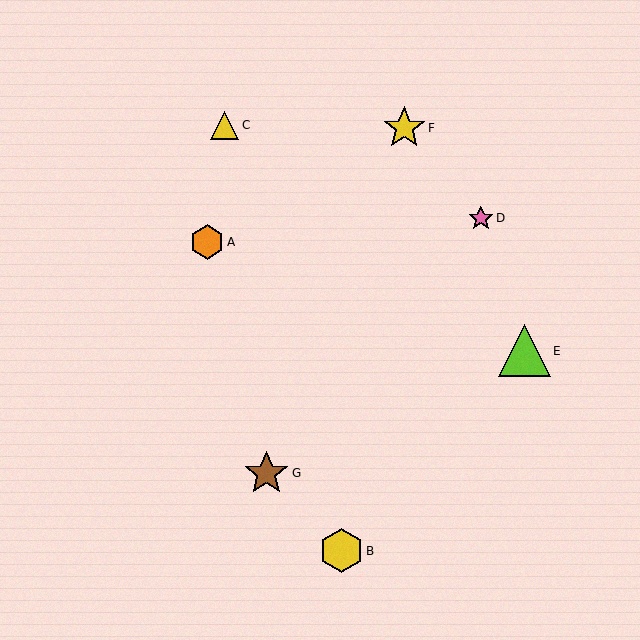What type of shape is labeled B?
Shape B is a yellow hexagon.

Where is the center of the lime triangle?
The center of the lime triangle is at (525, 351).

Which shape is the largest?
The lime triangle (labeled E) is the largest.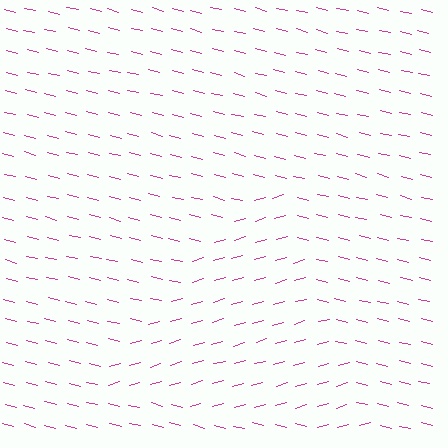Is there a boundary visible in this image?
Yes, there is a texture boundary formed by a change in line orientation.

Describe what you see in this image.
The image is filled with small magenta line segments. A triangle region in the image has lines oriented differently from the surrounding lines, creating a visible texture boundary.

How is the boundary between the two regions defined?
The boundary is defined purely by a change in line orientation (approximately 30 degrees difference). All lines are the same color and thickness.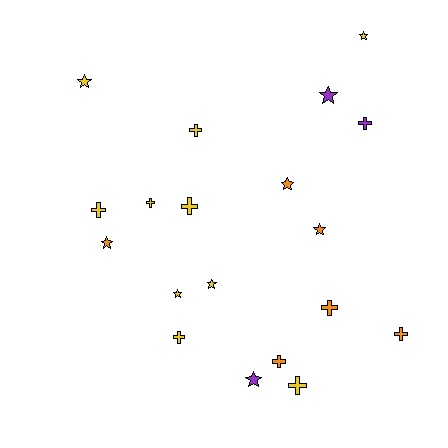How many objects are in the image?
There are 19 objects.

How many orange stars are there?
There are 3 orange stars.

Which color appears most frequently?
Yellow, with 10 objects.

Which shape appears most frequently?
Cross, with 10 objects.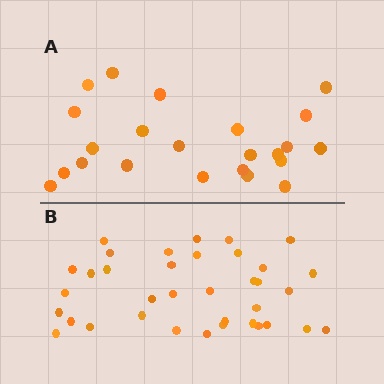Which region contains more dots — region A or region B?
Region B (the bottom region) has more dots.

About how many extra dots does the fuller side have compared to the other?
Region B has approximately 15 more dots than region A.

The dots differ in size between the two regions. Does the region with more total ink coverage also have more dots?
No. Region A has more total ink coverage because its dots are larger, but region B actually contains more individual dots. Total area can be misleading — the number of items is what matters here.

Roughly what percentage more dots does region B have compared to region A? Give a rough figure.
About 55% more.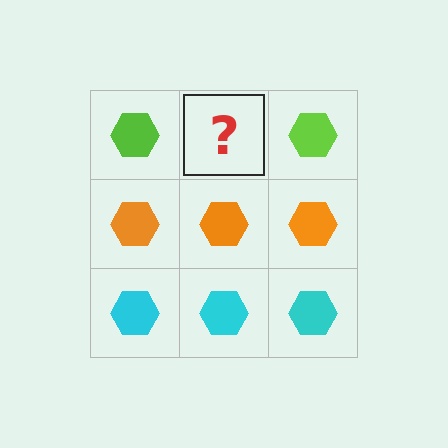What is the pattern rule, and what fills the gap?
The rule is that each row has a consistent color. The gap should be filled with a lime hexagon.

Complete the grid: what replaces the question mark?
The question mark should be replaced with a lime hexagon.